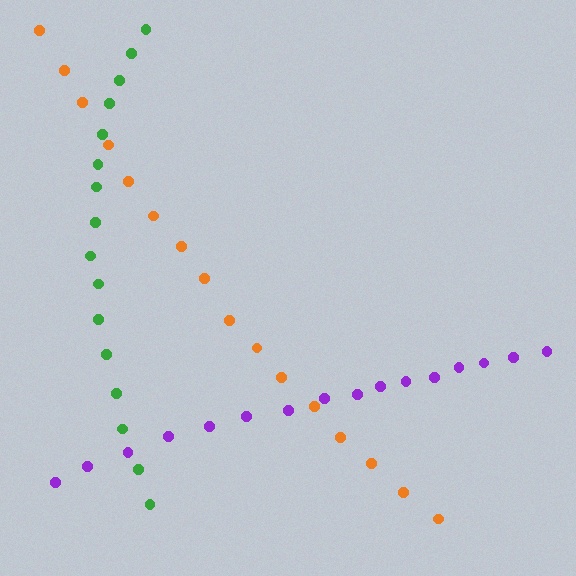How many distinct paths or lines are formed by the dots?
There are 3 distinct paths.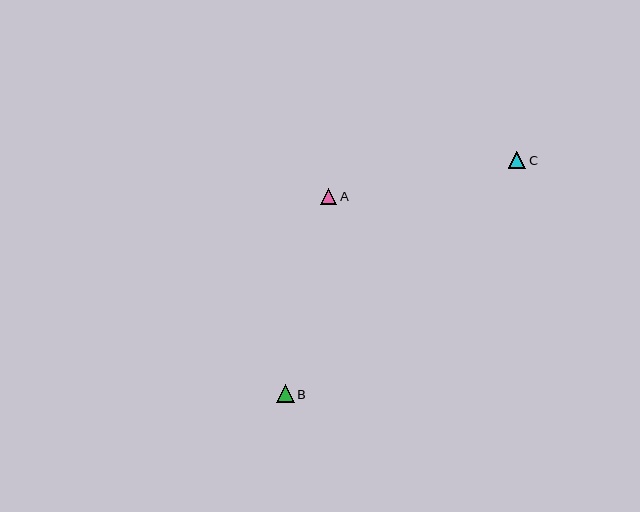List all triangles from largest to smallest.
From largest to smallest: B, C, A.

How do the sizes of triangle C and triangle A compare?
Triangle C and triangle A are approximately the same size.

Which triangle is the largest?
Triangle B is the largest with a size of approximately 18 pixels.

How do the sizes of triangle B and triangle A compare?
Triangle B and triangle A are approximately the same size.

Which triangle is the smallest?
Triangle A is the smallest with a size of approximately 17 pixels.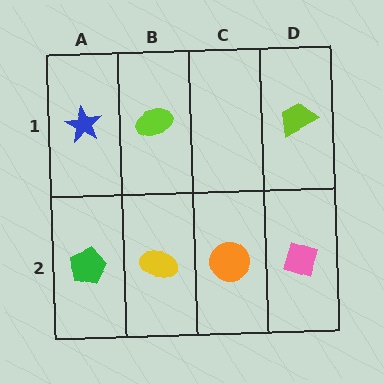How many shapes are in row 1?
3 shapes.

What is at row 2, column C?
An orange circle.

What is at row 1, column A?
A blue star.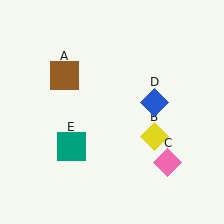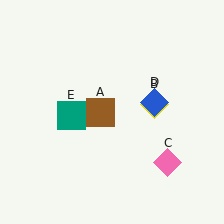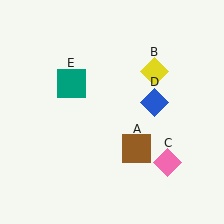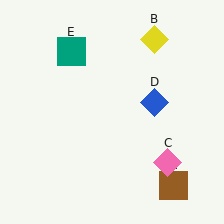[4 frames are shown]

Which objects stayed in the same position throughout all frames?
Pink diamond (object C) and blue diamond (object D) remained stationary.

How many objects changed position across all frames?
3 objects changed position: brown square (object A), yellow diamond (object B), teal square (object E).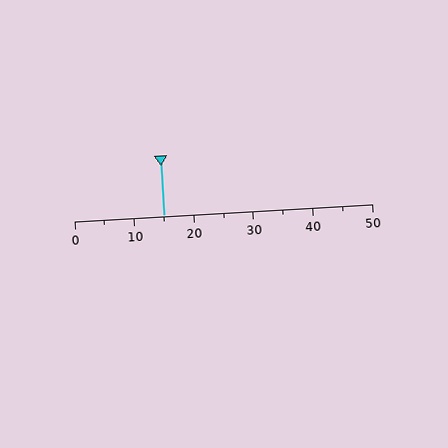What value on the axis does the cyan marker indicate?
The marker indicates approximately 15.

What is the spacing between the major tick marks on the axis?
The major ticks are spaced 10 apart.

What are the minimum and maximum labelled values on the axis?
The axis runs from 0 to 50.